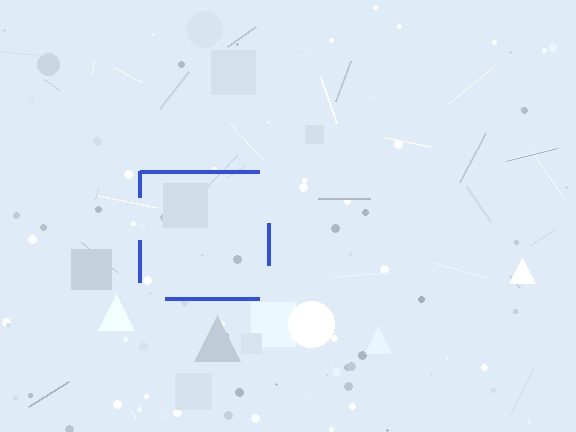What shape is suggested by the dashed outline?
The dashed outline suggests a square.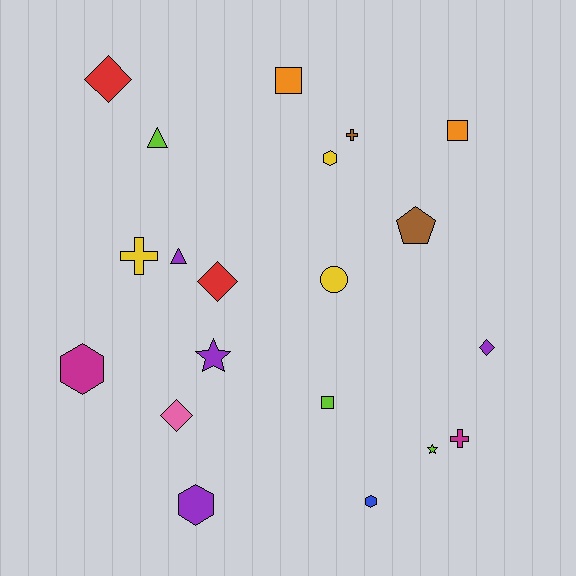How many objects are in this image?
There are 20 objects.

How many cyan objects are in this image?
There are no cyan objects.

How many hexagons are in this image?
There are 4 hexagons.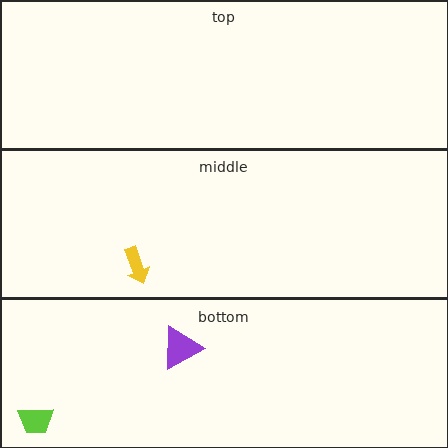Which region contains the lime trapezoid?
The bottom region.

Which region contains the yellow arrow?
The middle region.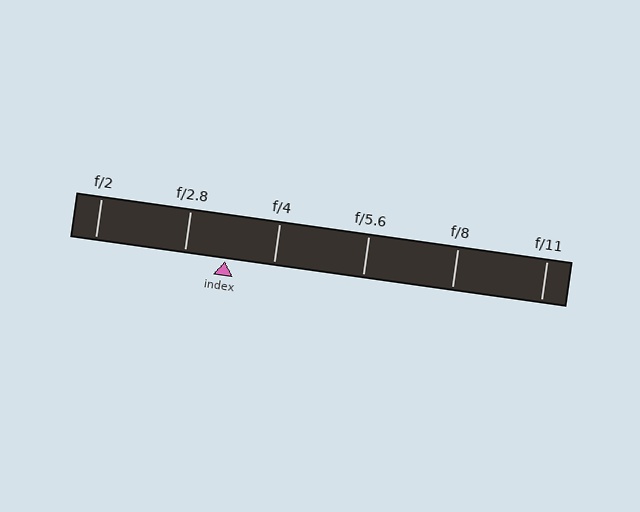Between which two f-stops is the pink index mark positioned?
The index mark is between f/2.8 and f/4.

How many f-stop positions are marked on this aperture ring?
There are 6 f-stop positions marked.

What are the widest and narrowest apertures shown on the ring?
The widest aperture shown is f/2 and the narrowest is f/11.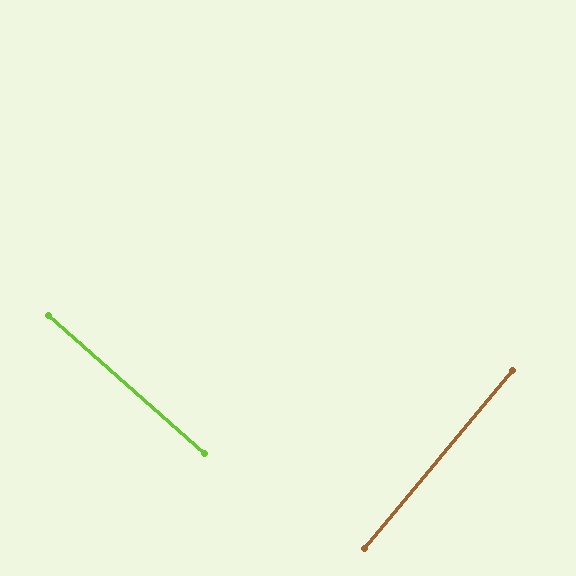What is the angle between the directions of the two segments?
Approximately 88 degrees.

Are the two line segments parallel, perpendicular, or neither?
Perpendicular — they meet at approximately 88°.